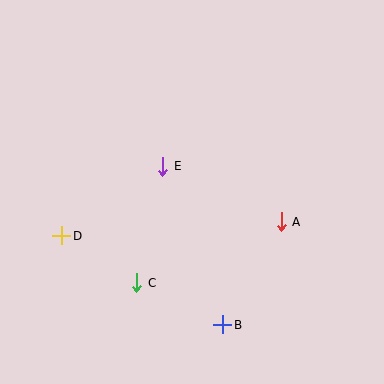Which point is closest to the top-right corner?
Point A is closest to the top-right corner.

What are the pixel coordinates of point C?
Point C is at (137, 283).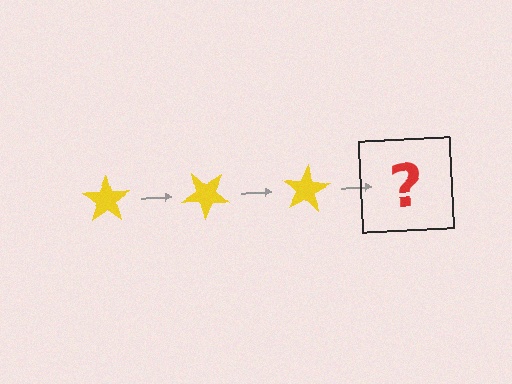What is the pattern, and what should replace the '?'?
The pattern is that the star rotates 40 degrees each step. The '?' should be a yellow star rotated 120 degrees.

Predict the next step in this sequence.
The next step is a yellow star rotated 120 degrees.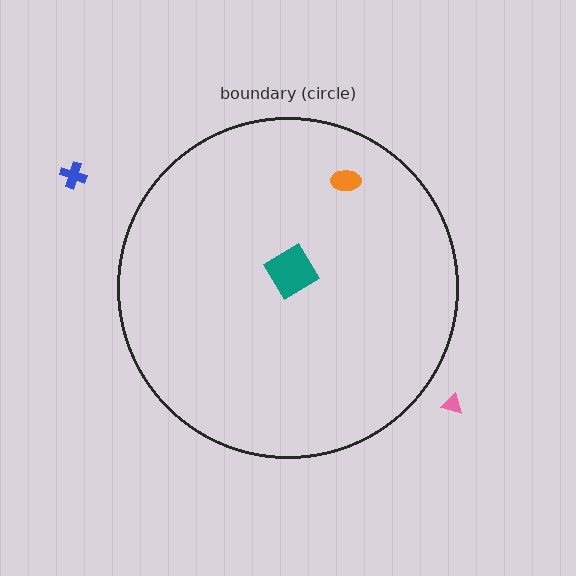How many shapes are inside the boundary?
2 inside, 2 outside.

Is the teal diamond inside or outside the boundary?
Inside.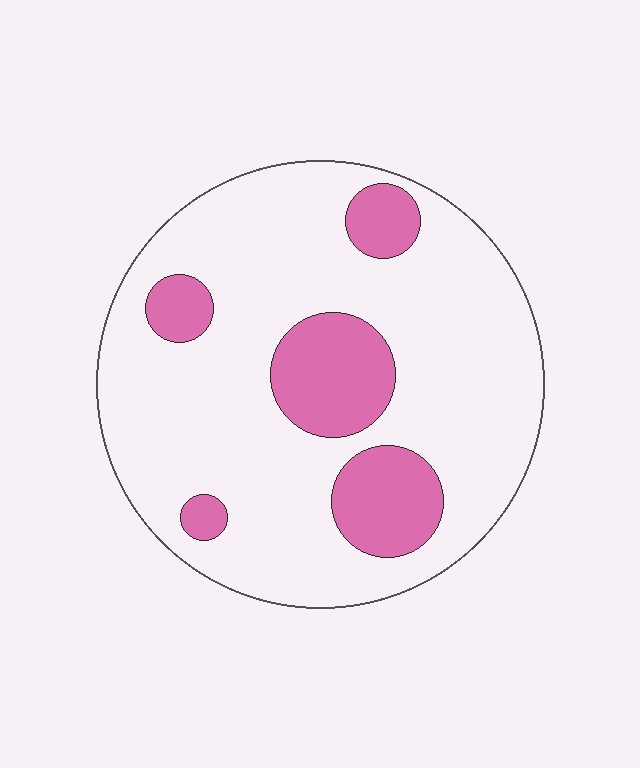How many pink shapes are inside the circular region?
5.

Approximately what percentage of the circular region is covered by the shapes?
Approximately 20%.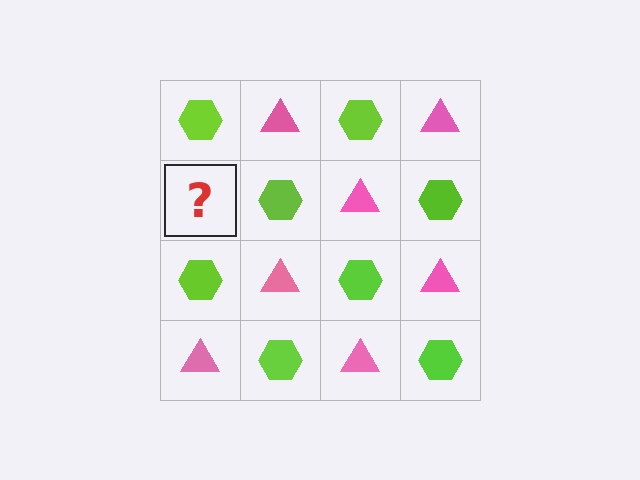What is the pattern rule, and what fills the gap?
The rule is that it alternates lime hexagon and pink triangle in a checkerboard pattern. The gap should be filled with a pink triangle.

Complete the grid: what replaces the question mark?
The question mark should be replaced with a pink triangle.